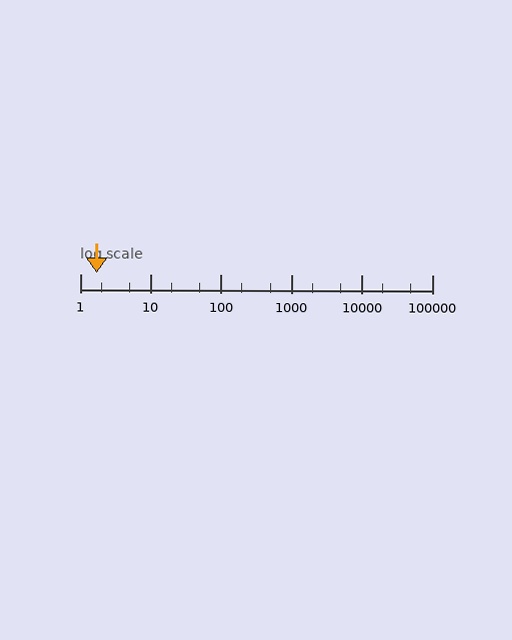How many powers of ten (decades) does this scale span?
The scale spans 5 decades, from 1 to 100000.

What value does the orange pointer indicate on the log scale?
The pointer indicates approximately 1.7.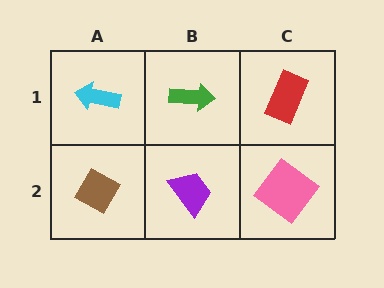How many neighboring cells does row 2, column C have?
2.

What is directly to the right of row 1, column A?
A green arrow.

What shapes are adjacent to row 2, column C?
A red rectangle (row 1, column C), a purple trapezoid (row 2, column B).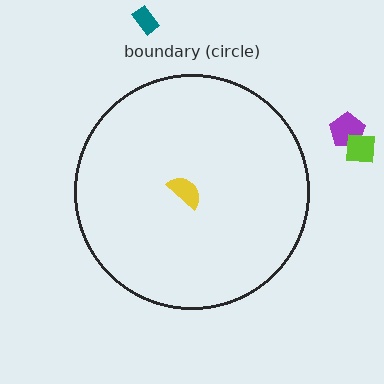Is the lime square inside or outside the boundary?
Outside.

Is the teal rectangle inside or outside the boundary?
Outside.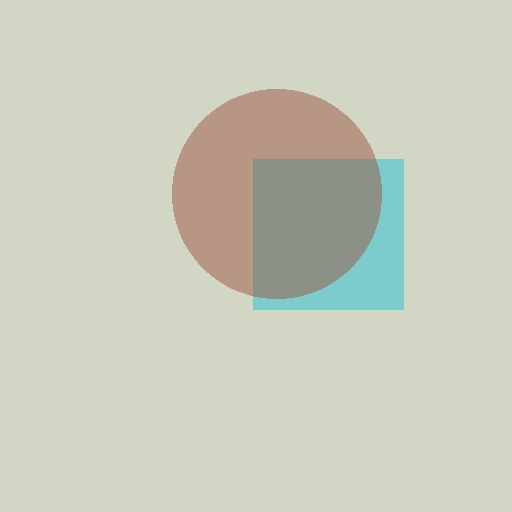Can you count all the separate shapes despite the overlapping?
Yes, there are 2 separate shapes.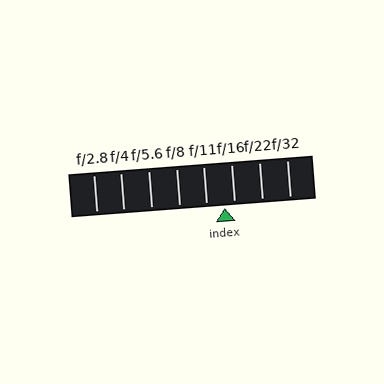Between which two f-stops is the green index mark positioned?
The index mark is between f/11 and f/16.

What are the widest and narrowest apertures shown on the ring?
The widest aperture shown is f/2.8 and the narrowest is f/32.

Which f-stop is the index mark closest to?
The index mark is closest to f/16.